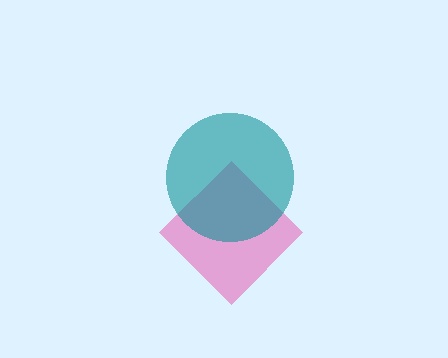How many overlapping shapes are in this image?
There are 2 overlapping shapes in the image.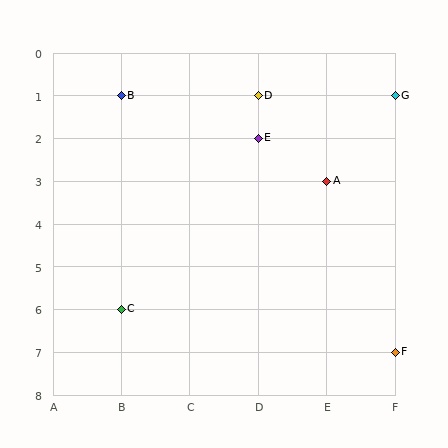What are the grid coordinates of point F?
Point F is at grid coordinates (F, 7).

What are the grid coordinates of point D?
Point D is at grid coordinates (D, 1).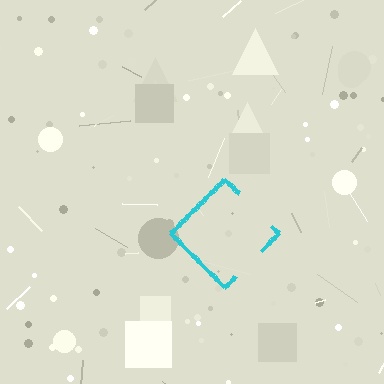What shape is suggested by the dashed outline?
The dashed outline suggests a diamond.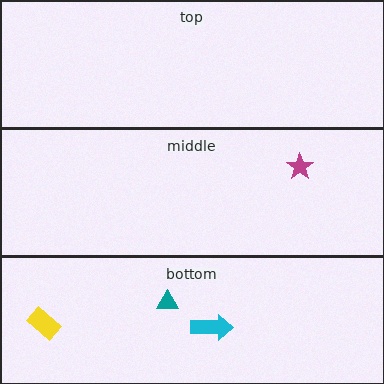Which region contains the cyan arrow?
The bottom region.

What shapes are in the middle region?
The magenta star.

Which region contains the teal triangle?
The bottom region.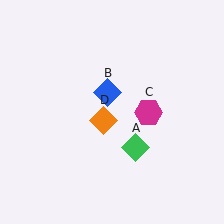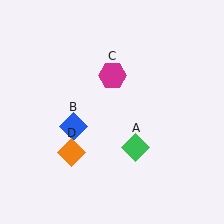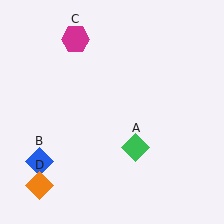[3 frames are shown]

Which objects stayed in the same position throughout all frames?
Green diamond (object A) remained stationary.